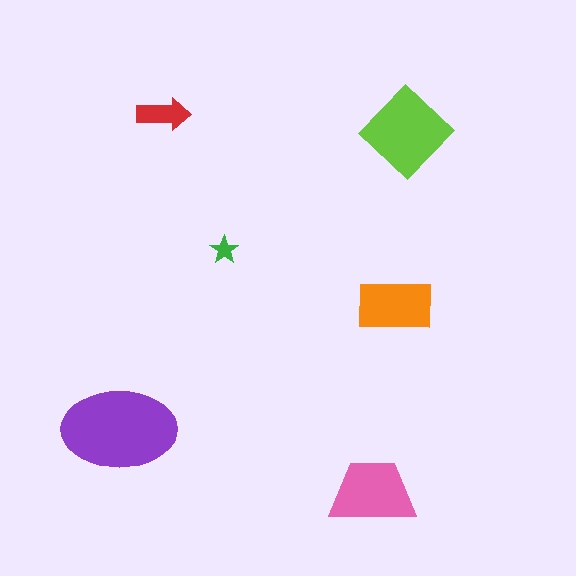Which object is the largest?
The purple ellipse.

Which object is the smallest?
The green star.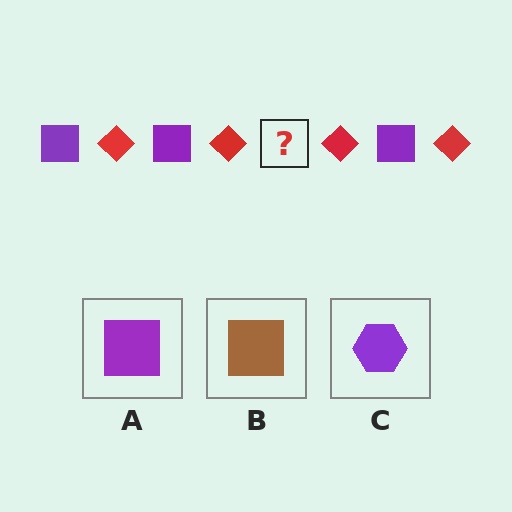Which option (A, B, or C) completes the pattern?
A.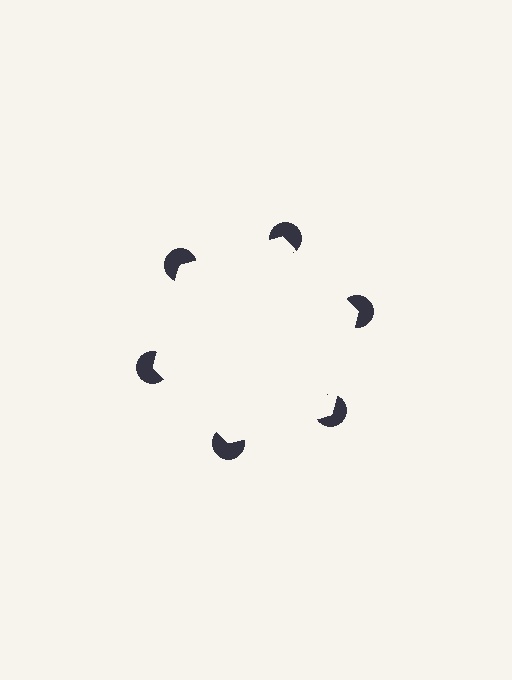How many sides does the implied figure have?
6 sides.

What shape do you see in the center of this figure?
An illusory hexagon — its edges are inferred from the aligned wedge cuts in the pac-man discs, not physically drawn.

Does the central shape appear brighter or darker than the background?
It typically appears slightly brighter than the background, even though no actual brightness change is drawn.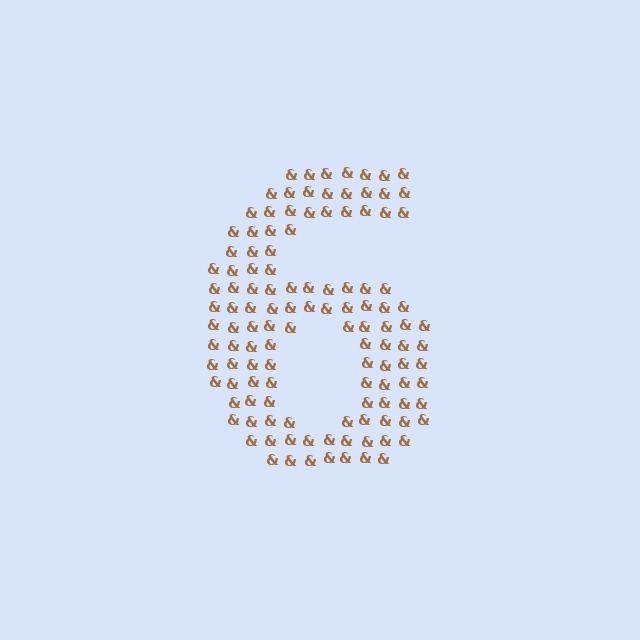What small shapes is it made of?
It is made of small ampersands.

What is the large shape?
The large shape is the digit 6.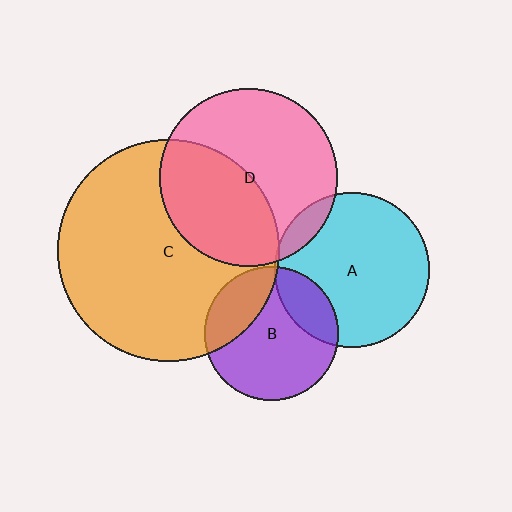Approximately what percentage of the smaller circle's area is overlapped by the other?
Approximately 10%.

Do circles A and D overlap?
Yes.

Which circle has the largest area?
Circle C (orange).